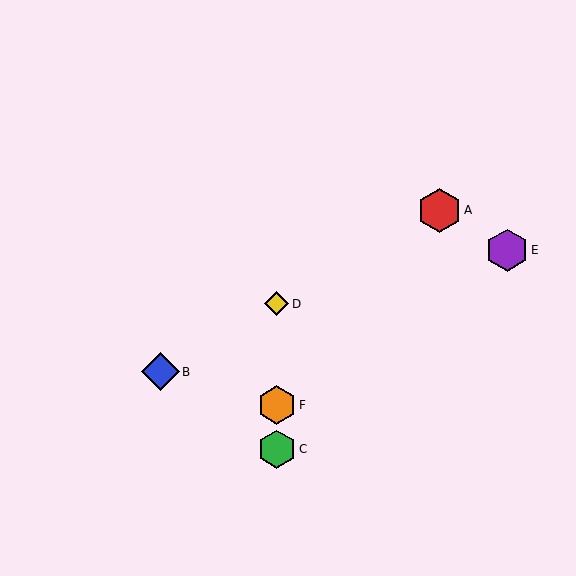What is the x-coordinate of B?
Object B is at x≈160.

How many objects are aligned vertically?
3 objects (C, D, F) are aligned vertically.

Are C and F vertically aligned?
Yes, both are at x≈277.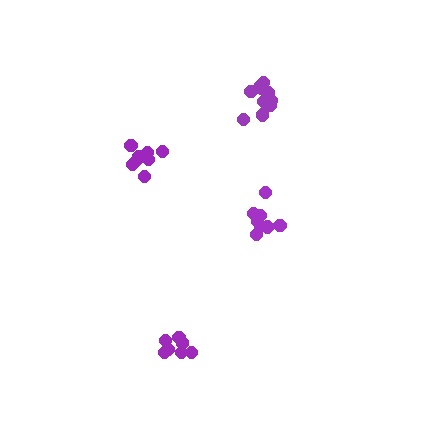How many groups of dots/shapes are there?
There are 4 groups.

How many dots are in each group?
Group 1: 7 dots, Group 2: 8 dots, Group 3: 9 dots, Group 4: 10 dots (34 total).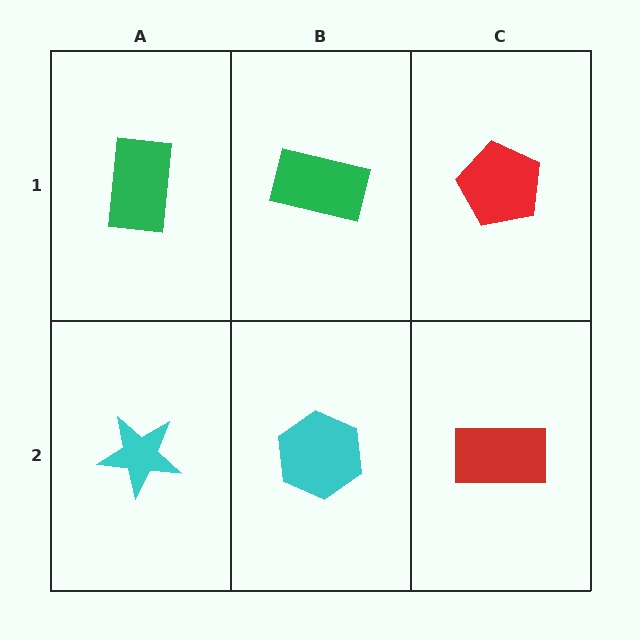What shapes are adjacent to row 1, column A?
A cyan star (row 2, column A), a green rectangle (row 1, column B).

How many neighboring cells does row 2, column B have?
3.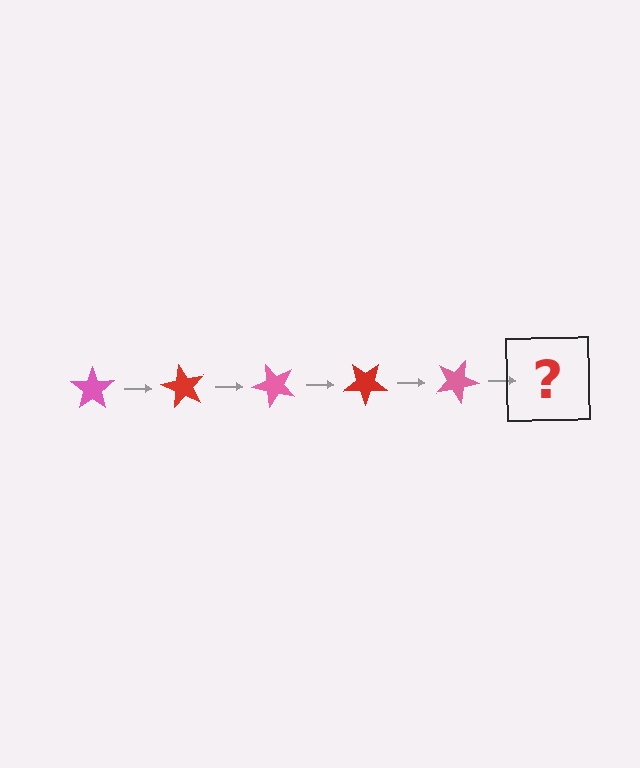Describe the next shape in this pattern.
It should be a red star, rotated 300 degrees from the start.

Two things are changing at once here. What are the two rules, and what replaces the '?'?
The two rules are that it rotates 60 degrees each step and the color cycles through pink and red. The '?' should be a red star, rotated 300 degrees from the start.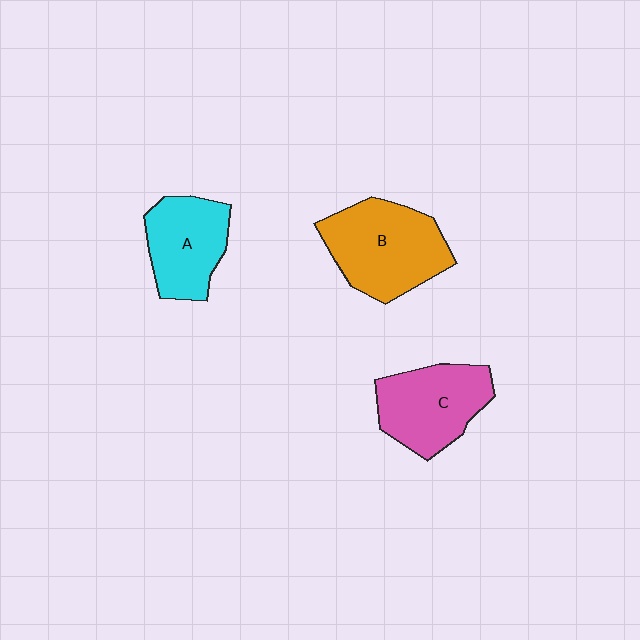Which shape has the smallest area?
Shape A (cyan).